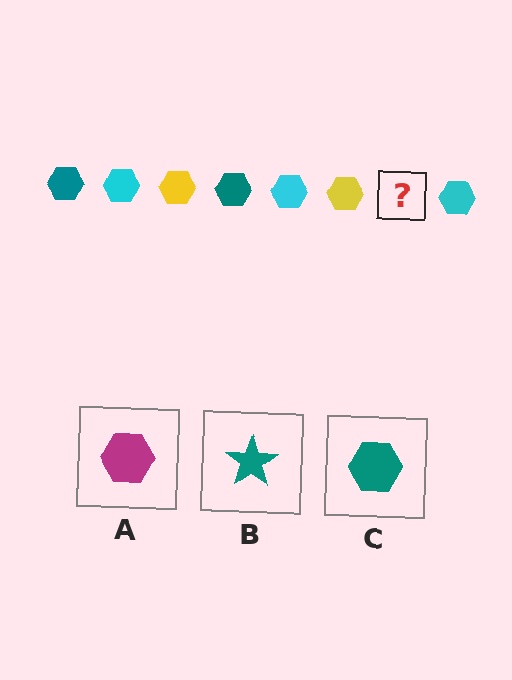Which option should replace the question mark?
Option C.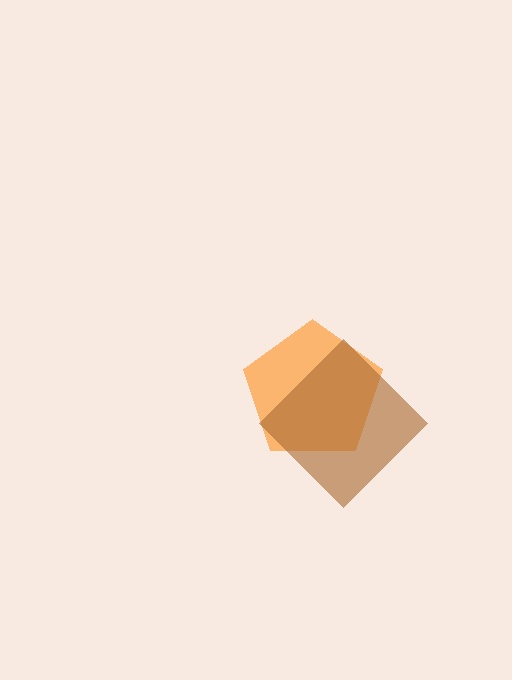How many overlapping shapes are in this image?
There are 2 overlapping shapes in the image.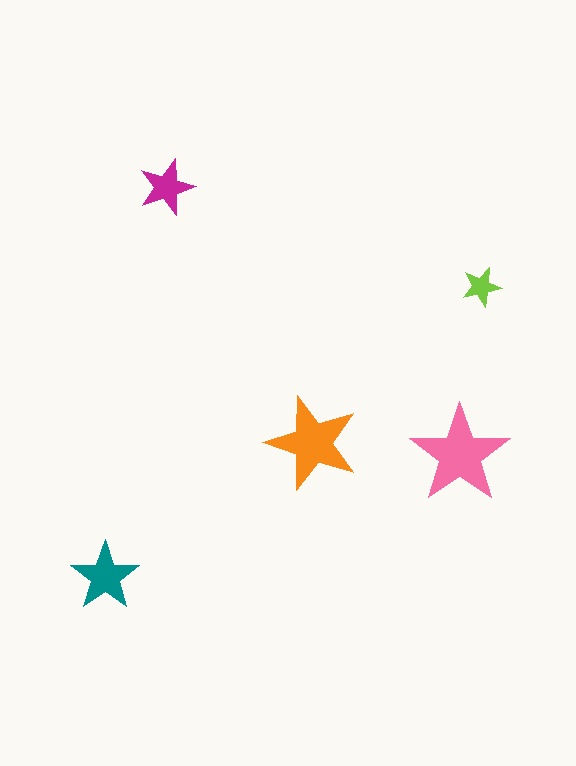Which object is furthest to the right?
The lime star is rightmost.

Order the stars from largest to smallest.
the pink one, the orange one, the teal one, the magenta one, the lime one.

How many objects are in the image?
There are 5 objects in the image.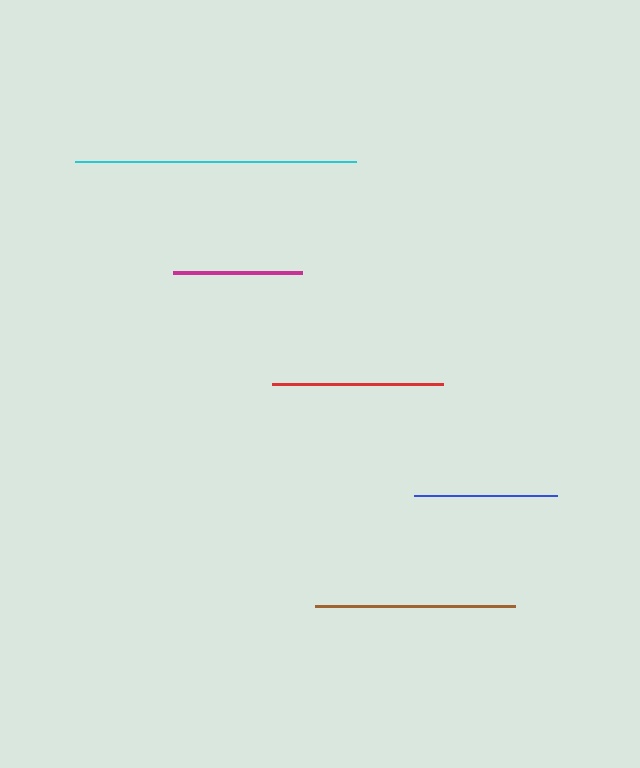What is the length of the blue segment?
The blue segment is approximately 143 pixels long.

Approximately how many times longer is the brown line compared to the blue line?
The brown line is approximately 1.4 times the length of the blue line.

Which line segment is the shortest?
The magenta line is the shortest at approximately 130 pixels.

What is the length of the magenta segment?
The magenta segment is approximately 130 pixels long.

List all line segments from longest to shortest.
From longest to shortest: cyan, brown, red, blue, magenta.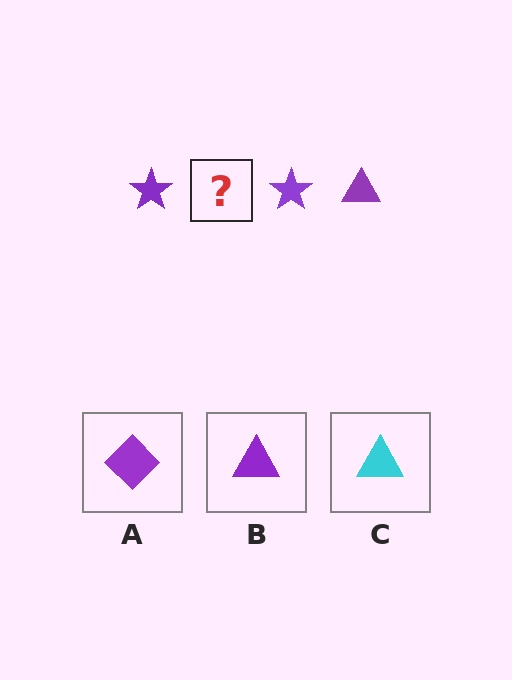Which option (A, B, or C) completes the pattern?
B.